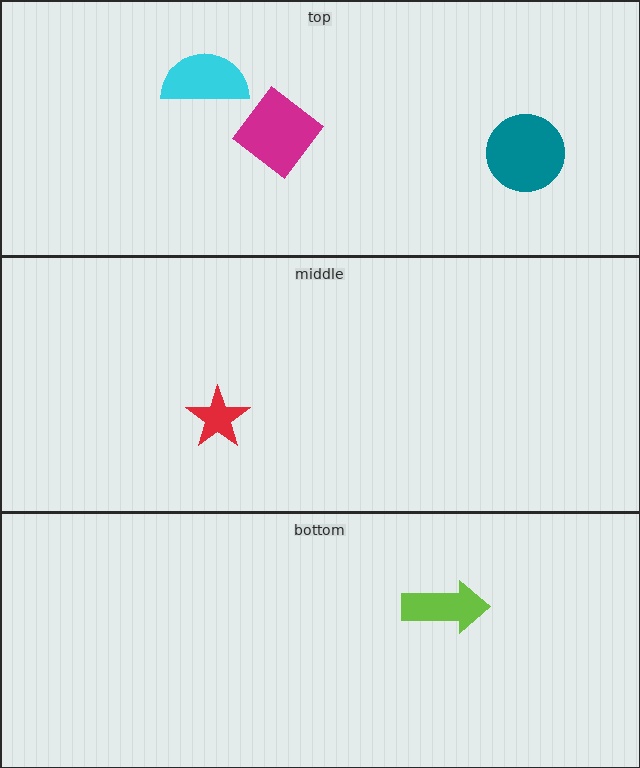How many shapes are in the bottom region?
1.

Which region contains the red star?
The middle region.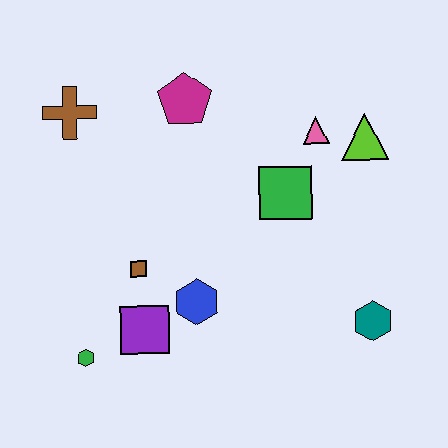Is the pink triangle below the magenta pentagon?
Yes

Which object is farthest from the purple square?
The lime triangle is farthest from the purple square.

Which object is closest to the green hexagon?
The purple square is closest to the green hexagon.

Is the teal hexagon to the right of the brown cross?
Yes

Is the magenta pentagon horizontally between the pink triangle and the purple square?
Yes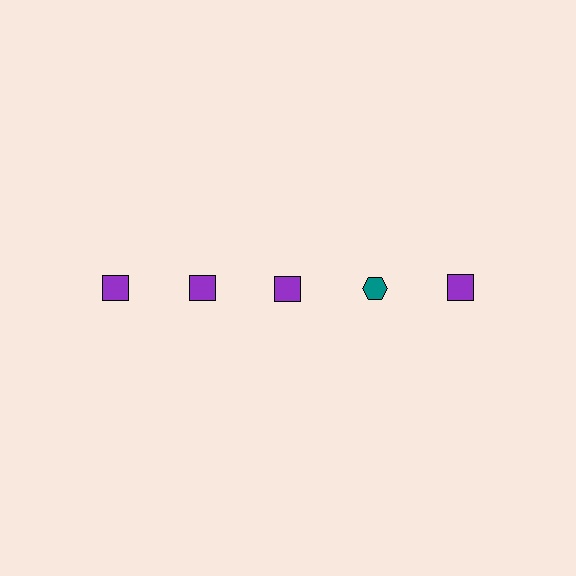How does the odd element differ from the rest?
It differs in both color (teal instead of purple) and shape (hexagon instead of square).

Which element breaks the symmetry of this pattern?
The teal hexagon in the top row, second from right column breaks the symmetry. All other shapes are purple squares.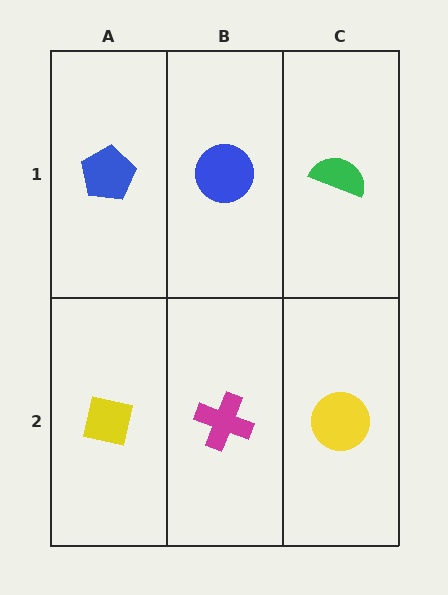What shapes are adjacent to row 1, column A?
A yellow square (row 2, column A), a blue circle (row 1, column B).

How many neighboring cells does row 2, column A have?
2.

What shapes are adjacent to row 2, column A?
A blue pentagon (row 1, column A), a magenta cross (row 2, column B).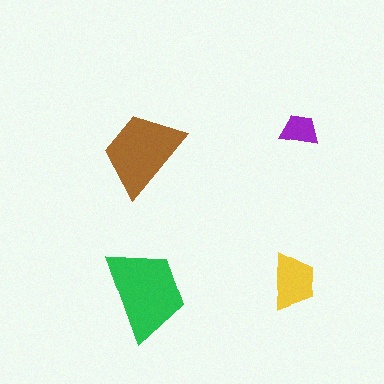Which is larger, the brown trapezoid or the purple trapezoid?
The brown one.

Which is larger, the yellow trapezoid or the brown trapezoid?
The brown one.